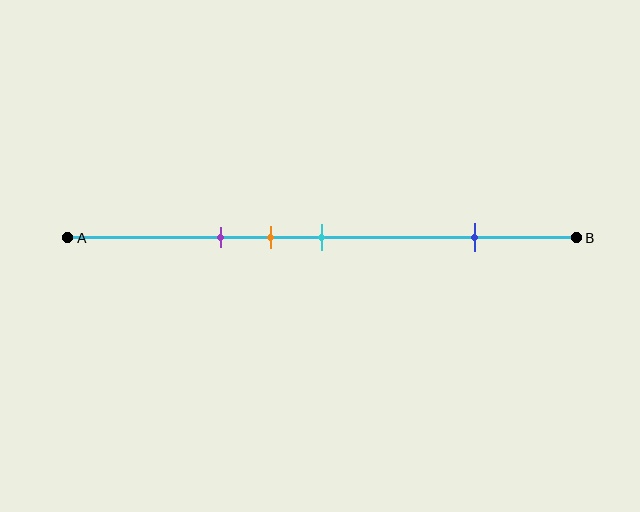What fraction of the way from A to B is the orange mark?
The orange mark is approximately 40% (0.4) of the way from A to B.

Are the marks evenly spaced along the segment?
No, the marks are not evenly spaced.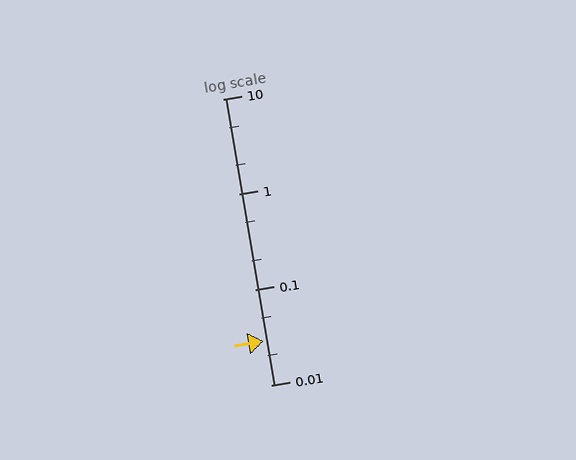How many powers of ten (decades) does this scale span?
The scale spans 3 decades, from 0.01 to 10.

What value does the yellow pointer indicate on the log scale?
The pointer indicates approximately 0.029.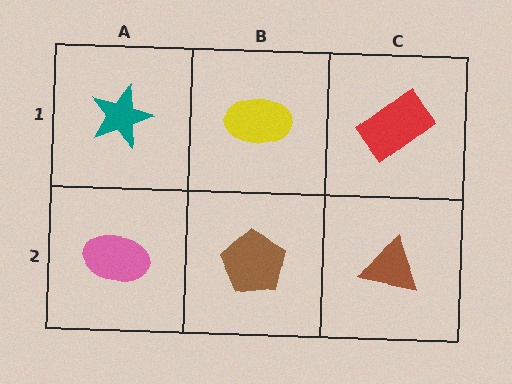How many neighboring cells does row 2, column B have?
3.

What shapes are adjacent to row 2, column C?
A red rectangle (row 1, column C), a brown pentagon (row 2, column B).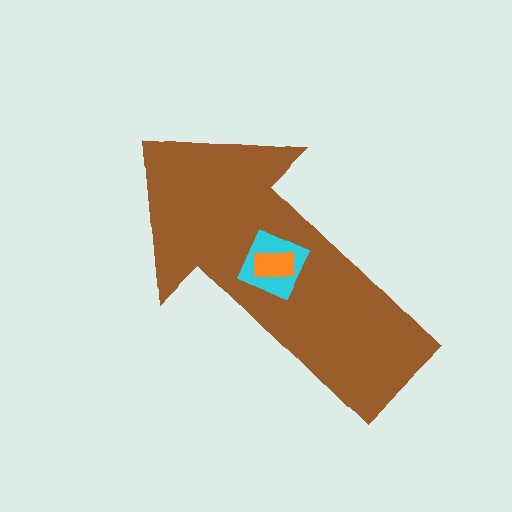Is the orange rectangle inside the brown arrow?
Yes.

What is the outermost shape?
The brown arrow.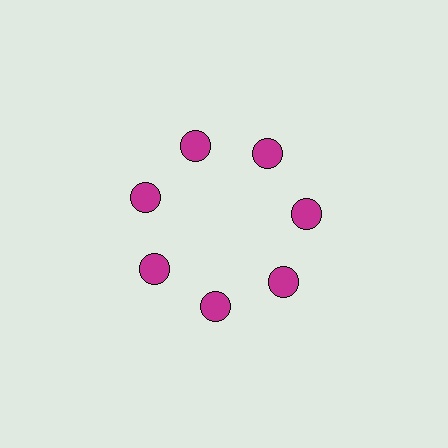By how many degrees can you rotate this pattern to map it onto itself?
The pattern maps onto itself every 51 degrees of rotation.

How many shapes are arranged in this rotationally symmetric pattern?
There are 7 shapes, arranged in 7 groups of 1.